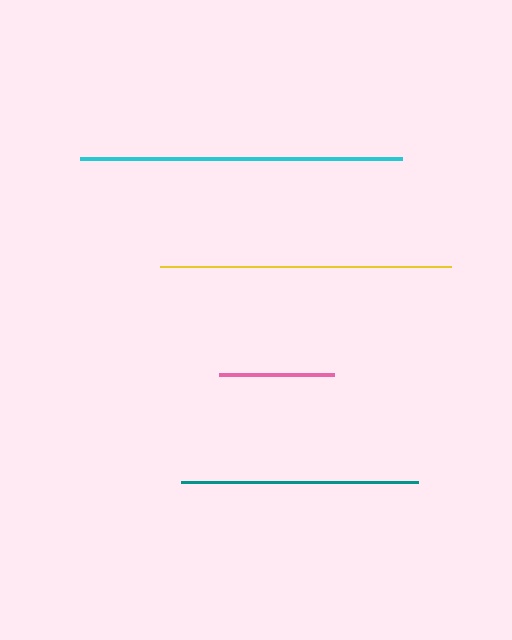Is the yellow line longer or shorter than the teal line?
The yellow line is longer than the teal line.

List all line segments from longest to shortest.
From longest to shortest: cyan, yellow, teal, pink.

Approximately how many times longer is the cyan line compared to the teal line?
The cyan line is approximately 1.4 times the length of the teal line.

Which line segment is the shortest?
The pink line is the shortest at approximately 115 pixels.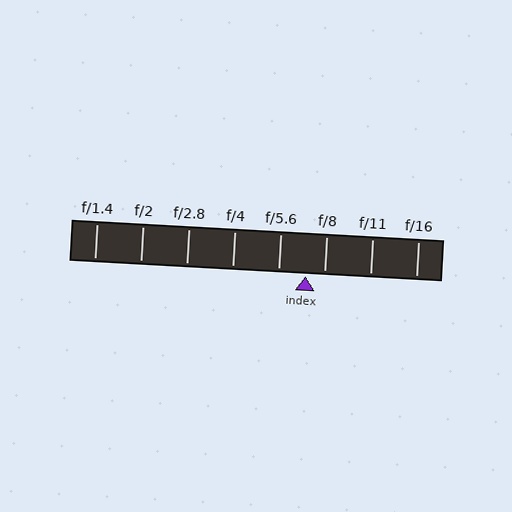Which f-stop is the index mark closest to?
The index mark is closest to f/8.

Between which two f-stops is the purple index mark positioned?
The index mark is between f/5.6 and f/8.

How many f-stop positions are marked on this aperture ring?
There are 8 f-stop positions marked.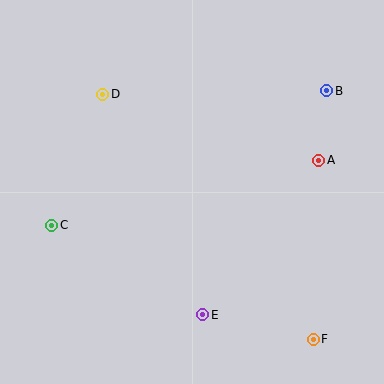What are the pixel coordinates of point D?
Point D is at (103, 94).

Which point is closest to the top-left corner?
Point D is closest to the top-left corner.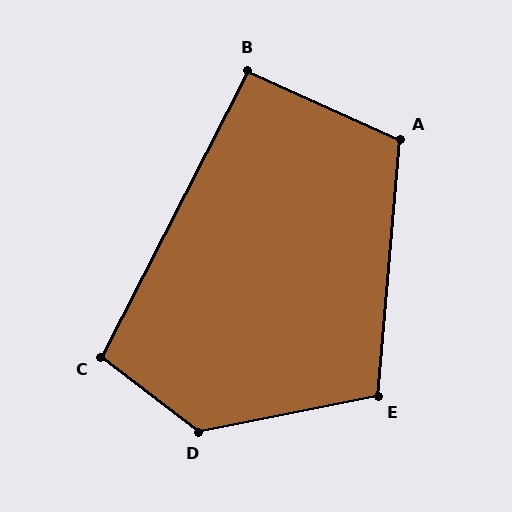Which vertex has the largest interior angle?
D, at approximately 131 degrees.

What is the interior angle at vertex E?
Approximately 107 degrees (obtuse).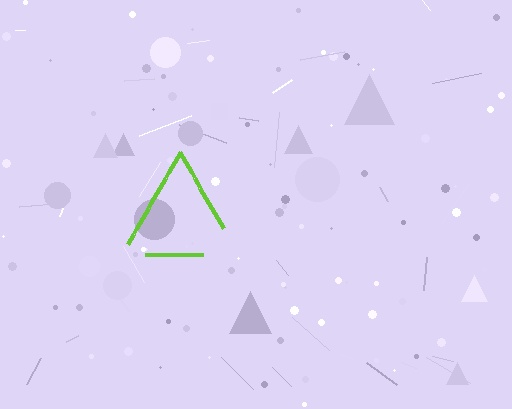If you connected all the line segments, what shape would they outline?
They would outline a triangle.